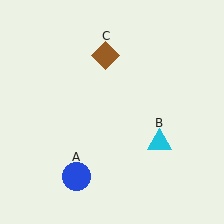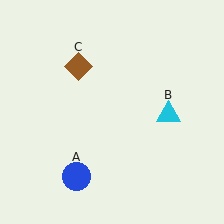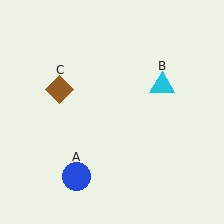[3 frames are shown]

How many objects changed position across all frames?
2 objects changed position: cyan triangle (object B), brown diamond (object C).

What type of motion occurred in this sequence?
The cyan triangle (object B), brown diamond (object C) rotated counterclockwise around the center of the scene.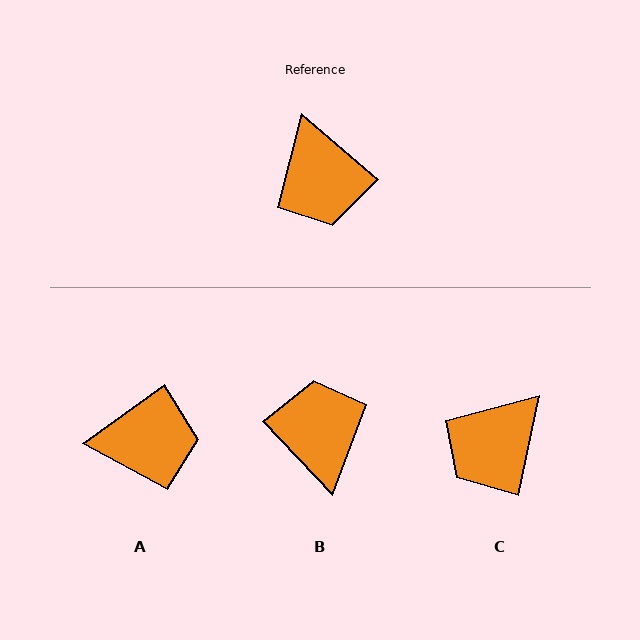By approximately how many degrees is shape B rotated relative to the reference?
Approximately 174 degrees counter-clockwise.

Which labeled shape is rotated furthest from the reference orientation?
B, about 174 degrees away.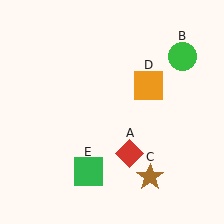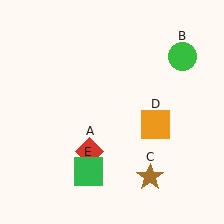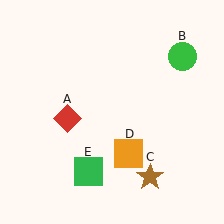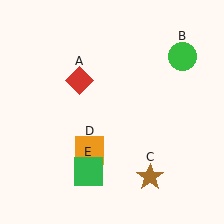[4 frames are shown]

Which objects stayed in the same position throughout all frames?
Green circle (object B) and brown star (object C) and green square (object E) remained stationary.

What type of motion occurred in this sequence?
The red diamond (object A), orange square (object D) rotated clockwise around the center of the scene.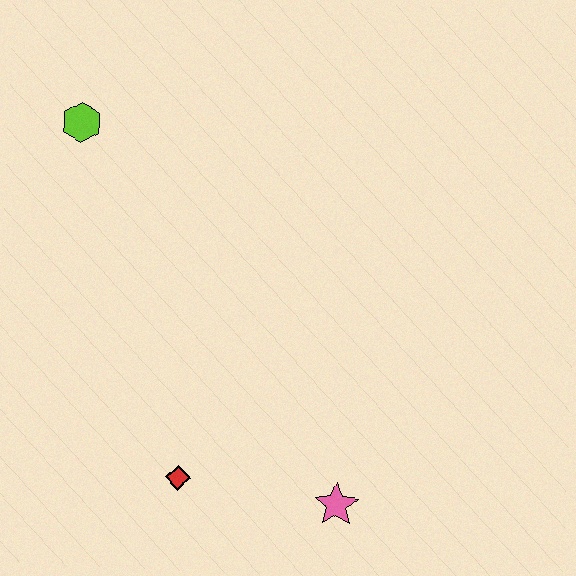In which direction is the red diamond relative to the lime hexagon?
The red diamond is below the lime hexagon.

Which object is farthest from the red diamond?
The lime hexagon is farthest from the red diamond.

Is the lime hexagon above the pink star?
Yes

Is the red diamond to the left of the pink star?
Yes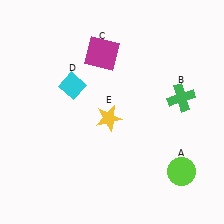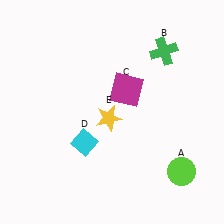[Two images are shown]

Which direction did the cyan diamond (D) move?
The cyan diamond (D) moved down.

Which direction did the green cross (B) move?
The green cross (B) moved up.